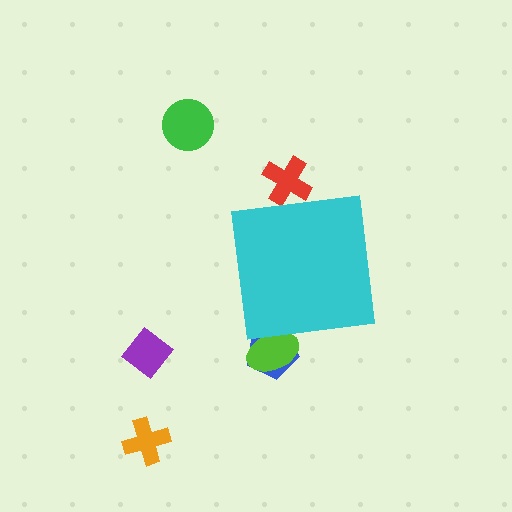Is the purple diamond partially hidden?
No, the purple diamond is fully visible.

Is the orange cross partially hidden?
No, the orange cross is fully visible.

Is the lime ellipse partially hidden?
Yes, the lime ellipse is partially hidden behind the cyan square.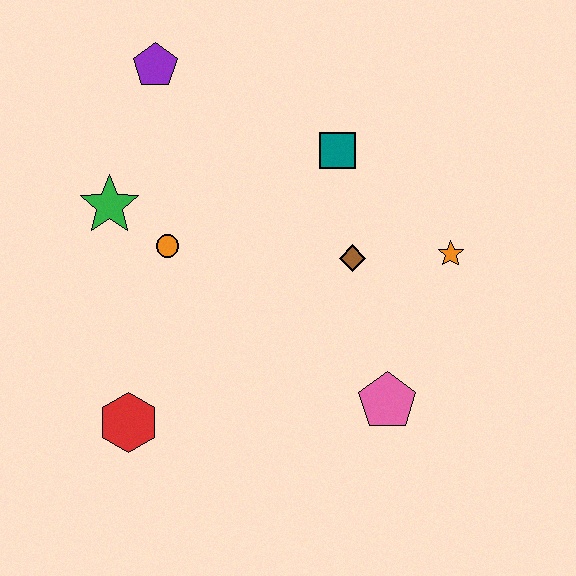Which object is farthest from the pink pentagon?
The purple pentagon is farthest from the pink pentagon.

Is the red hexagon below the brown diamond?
Yes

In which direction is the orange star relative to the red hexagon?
The orange star is to the right of the red hexagon.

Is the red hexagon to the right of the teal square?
No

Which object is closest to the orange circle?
The green star is closest to the orange circle.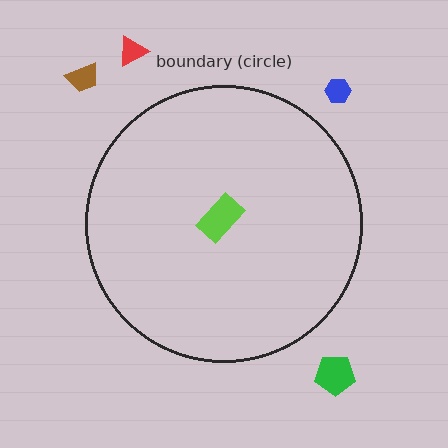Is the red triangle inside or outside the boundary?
Outside.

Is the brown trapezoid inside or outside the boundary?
Outside.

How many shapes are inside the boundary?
1 inside, 4 outside.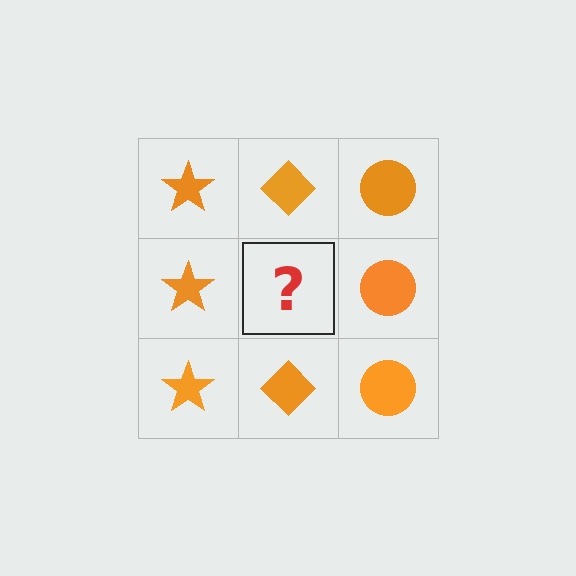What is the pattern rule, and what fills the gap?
The rule is that each column has a consistent shape. The gap should be filled with an orange diamond.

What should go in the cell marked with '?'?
The missing cell should contain an orange diamond.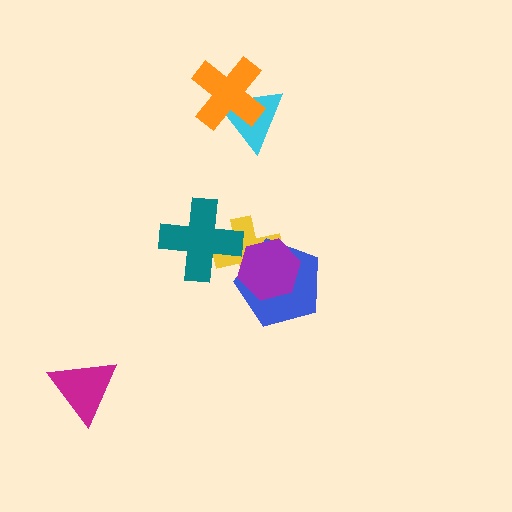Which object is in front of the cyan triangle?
The orange cross is in front of the cyan triangle.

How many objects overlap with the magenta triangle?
0 objects overlap with the magenta triangle.